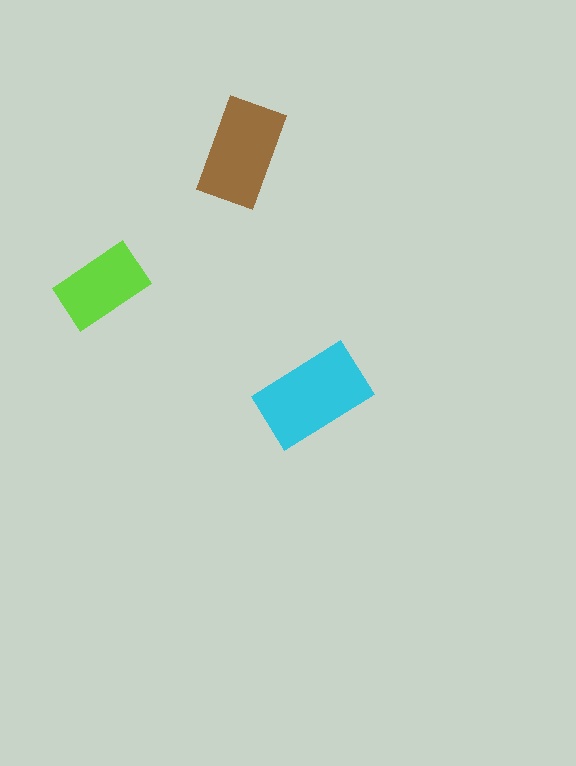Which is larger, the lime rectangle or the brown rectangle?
The brown one.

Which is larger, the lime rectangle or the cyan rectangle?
The cyan one.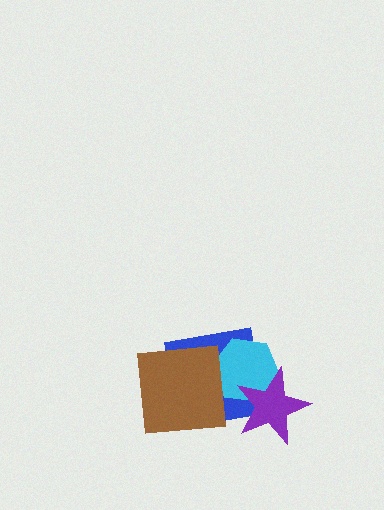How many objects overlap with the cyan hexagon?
2 objects overlap with the cyan hexagon.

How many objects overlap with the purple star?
2 objects overlap with the purple star.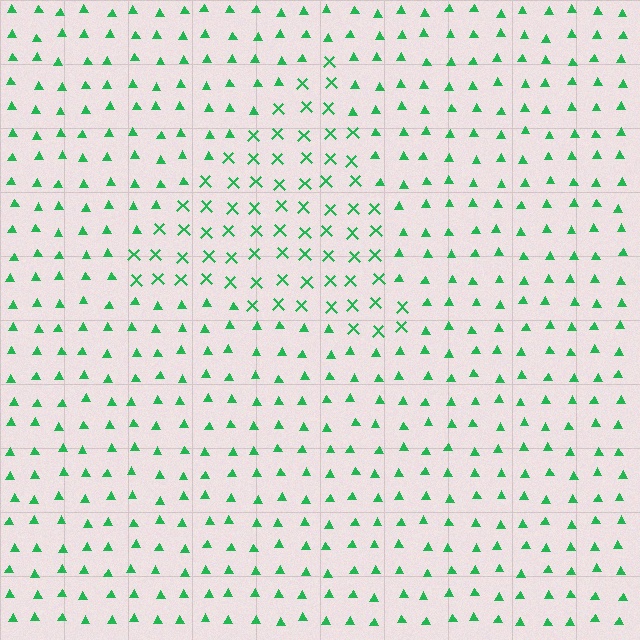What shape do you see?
I see a triangle.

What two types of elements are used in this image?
The image uses X marks inside the triangle region and triangles outside it.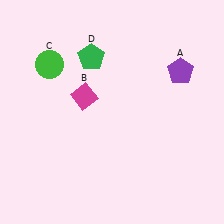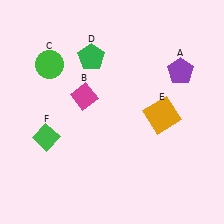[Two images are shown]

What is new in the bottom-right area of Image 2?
An orange square (E) was added in the bottom-right area of Image 2.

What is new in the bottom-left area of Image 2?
A green diamond (F) was added in the bottom-left area of Image 2.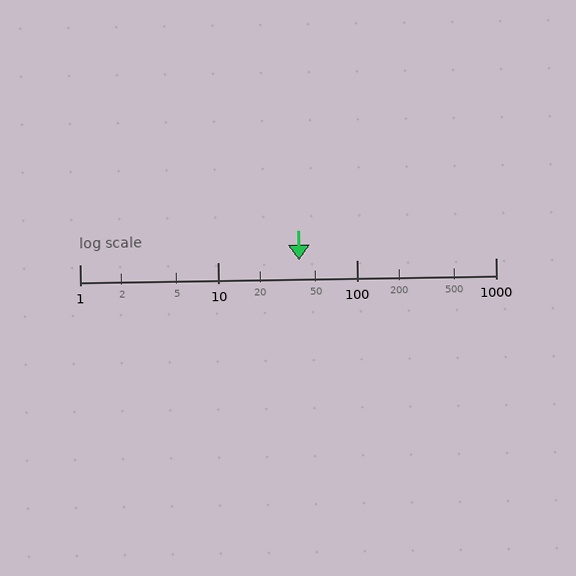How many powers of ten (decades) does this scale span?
The scale spans 3 decades, from 1 to 1000.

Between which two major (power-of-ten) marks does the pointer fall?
The pointer is between 10 and 100.